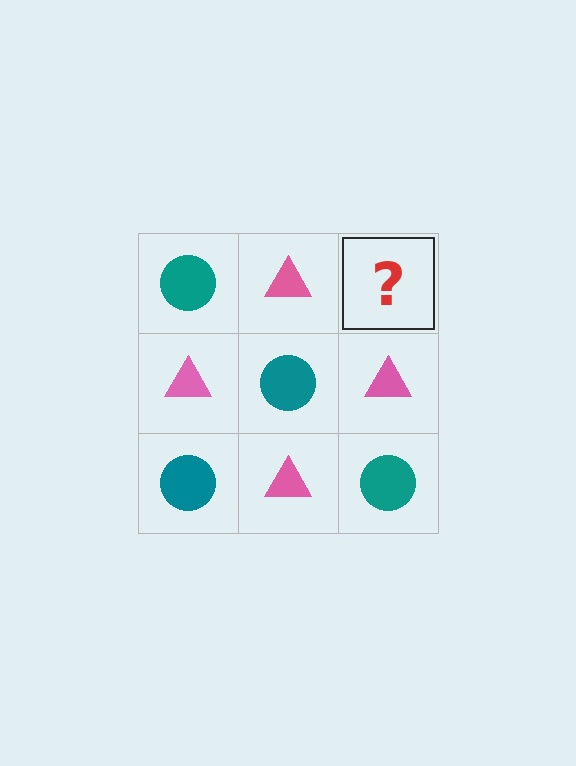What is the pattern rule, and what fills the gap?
The rule is that it alternates teal circle and pink triangle in a checkerboard pattern. The gap should be filled with a teal circle.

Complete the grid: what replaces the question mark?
The question mark should be replaced with a teal circle.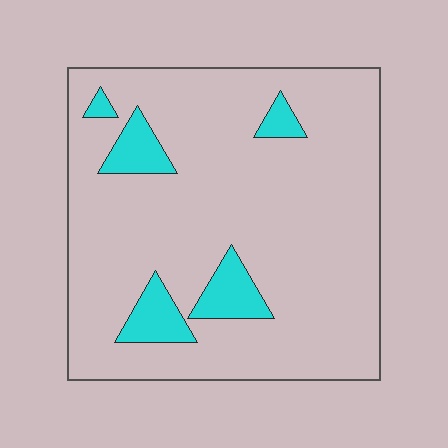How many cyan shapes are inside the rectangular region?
5.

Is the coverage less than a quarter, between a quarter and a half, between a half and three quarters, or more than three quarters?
Less than a quarter.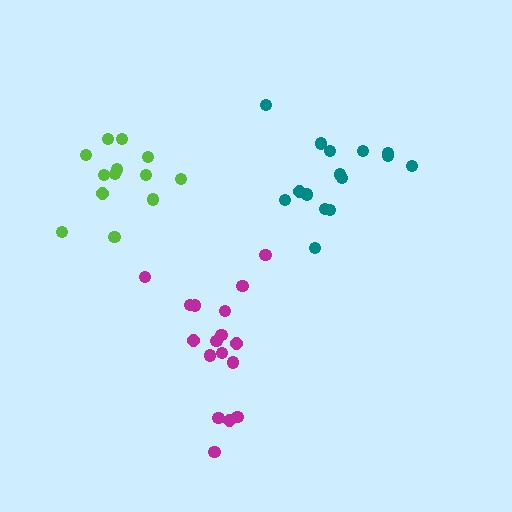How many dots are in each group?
Group 1: 15 dots, Group 2: 13 dots, Group 3: 17 dots (45 total).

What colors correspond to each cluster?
The clusters are colored: teal, lime, magenta.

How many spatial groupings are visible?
There are 3 spatial groupings.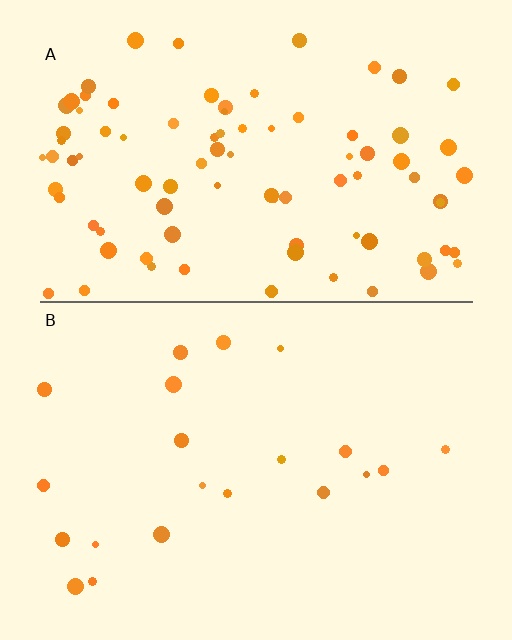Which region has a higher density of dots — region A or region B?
A (the top).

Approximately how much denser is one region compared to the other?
Approximately 4.3× — region A over region B.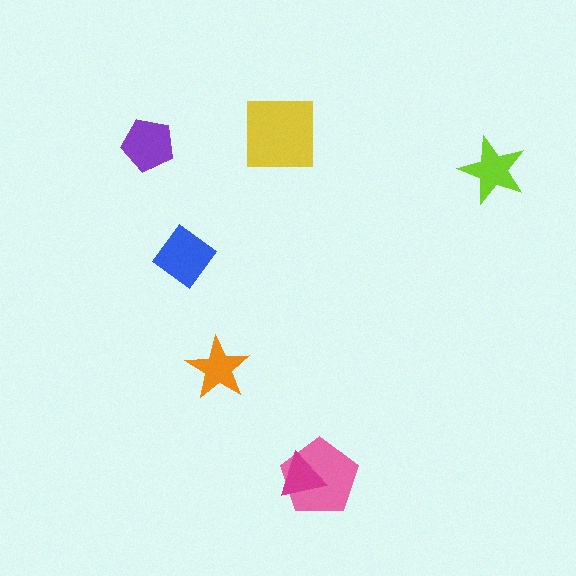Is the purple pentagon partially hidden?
No, no other shape covers it.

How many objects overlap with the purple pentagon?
0 objects overlap with the purple pentagon.